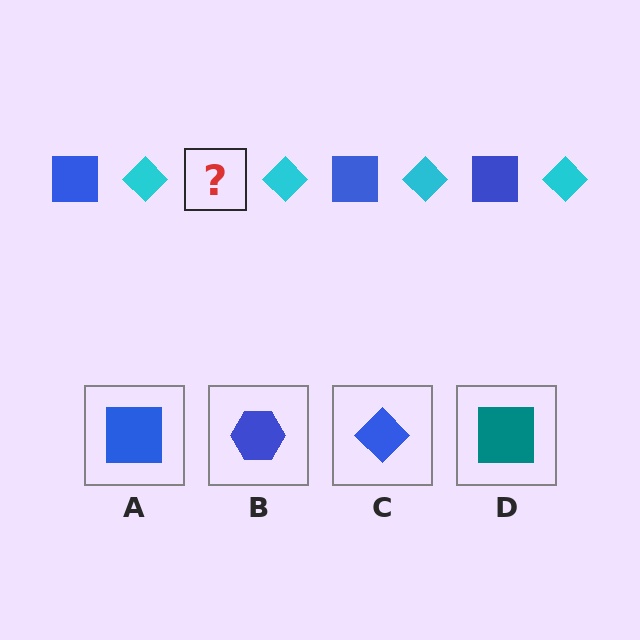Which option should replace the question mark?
Option A.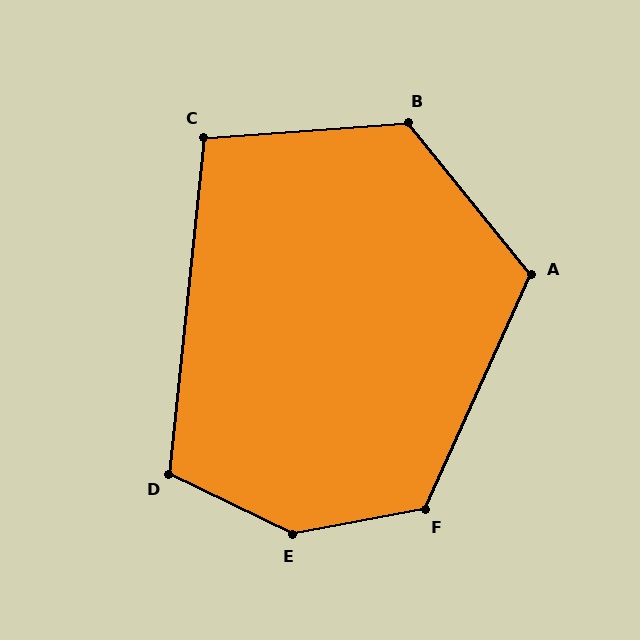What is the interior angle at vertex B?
Approximately 125 degrees (obtuse).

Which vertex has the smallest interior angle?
C, at approximately 100 degrees.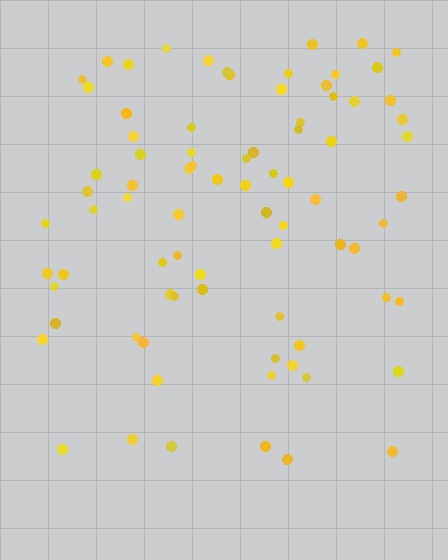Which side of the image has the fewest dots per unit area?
The bottom.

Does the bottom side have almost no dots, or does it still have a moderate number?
Still a moderate number, just noticeably fewer than the top.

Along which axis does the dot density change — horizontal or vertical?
Vertical.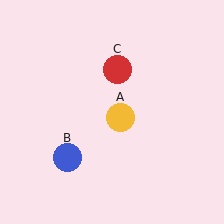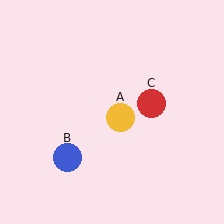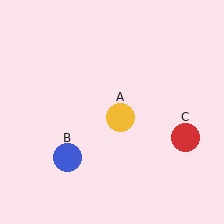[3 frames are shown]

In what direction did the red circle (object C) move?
The red circle (object C) moved down and to the right.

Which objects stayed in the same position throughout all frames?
Yellow circle (object A) and blue circle (object B) remained stationary.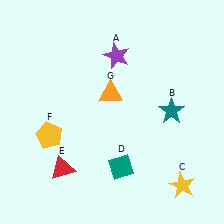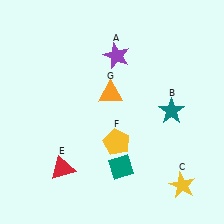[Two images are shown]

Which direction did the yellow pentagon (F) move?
The yellow pentagon (F) moved right.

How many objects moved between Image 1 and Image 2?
1 object moved between the two images.